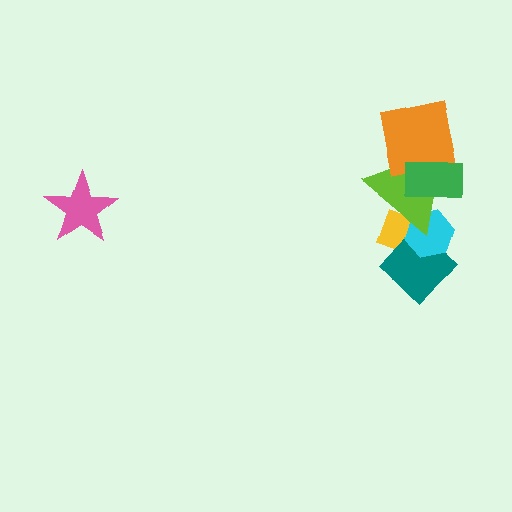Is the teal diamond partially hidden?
Yes, it is partially covered by another shape.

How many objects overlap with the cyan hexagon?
3 objects overlap with the cyan hexagon.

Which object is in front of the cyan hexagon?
The lime triangle is in front of the cyan hexagon.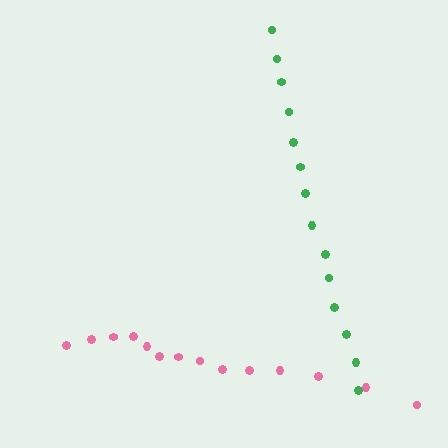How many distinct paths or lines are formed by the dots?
There are 2 distinct paths.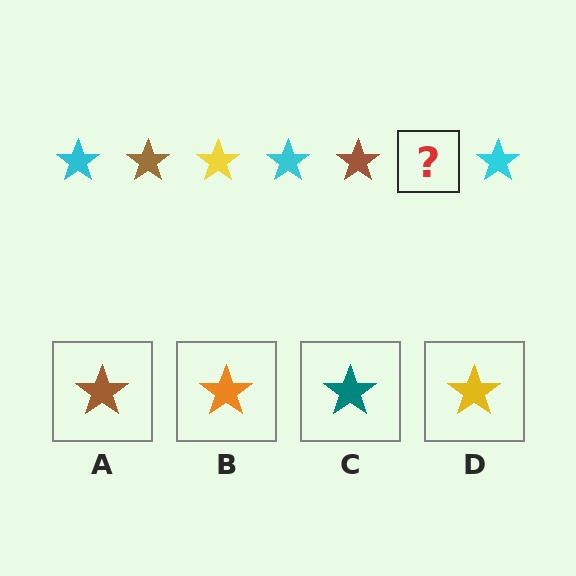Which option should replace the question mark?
Option D.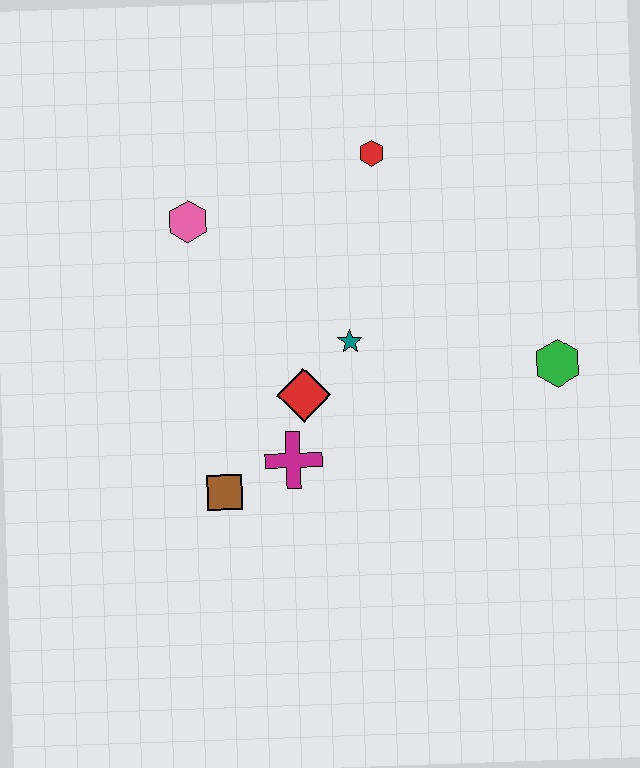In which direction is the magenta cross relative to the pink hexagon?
The magenta cross is below the pink hexagon.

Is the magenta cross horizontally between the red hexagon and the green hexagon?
No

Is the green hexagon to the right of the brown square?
Yes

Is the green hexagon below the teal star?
Yes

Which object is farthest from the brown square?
The red hexagon is farthest from the brown square.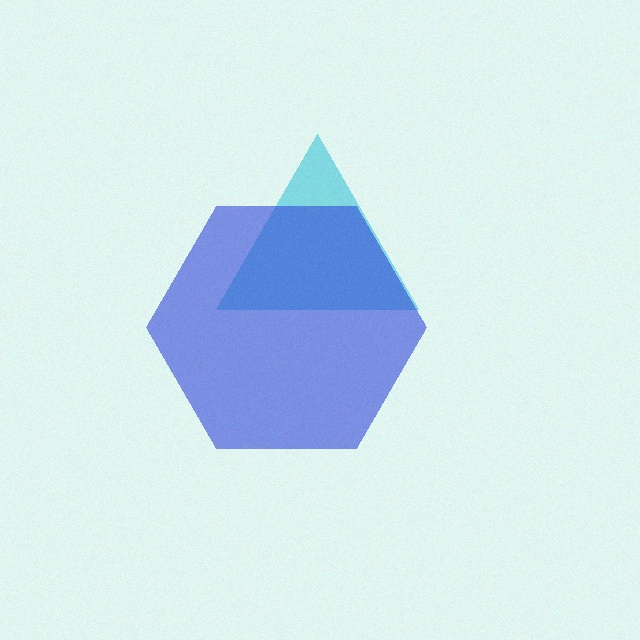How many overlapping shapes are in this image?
There are 2 overlapping shapes in the image.